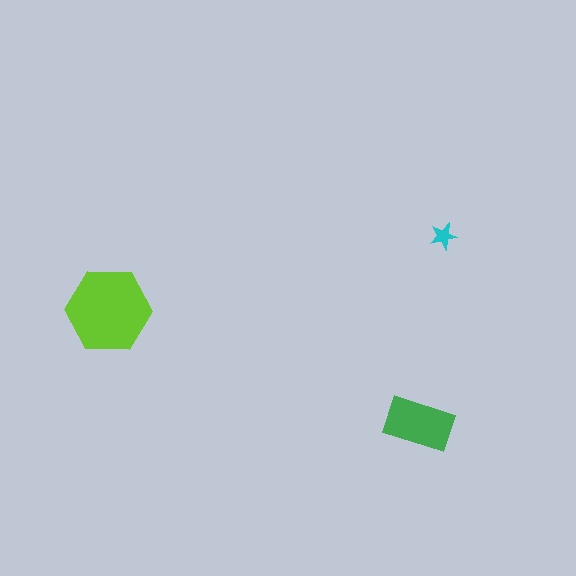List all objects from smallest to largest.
The cyan star, the green rectangle, the lime hexagon.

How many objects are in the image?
There are 3 objects in the image.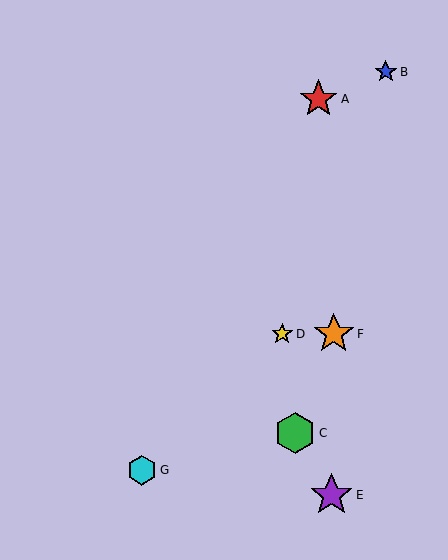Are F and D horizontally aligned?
Yes, both are at y≈334.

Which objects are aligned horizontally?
Objects D, F are aligned horizontally.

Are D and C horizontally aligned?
No, D is at y≈334 and C is at y≈433.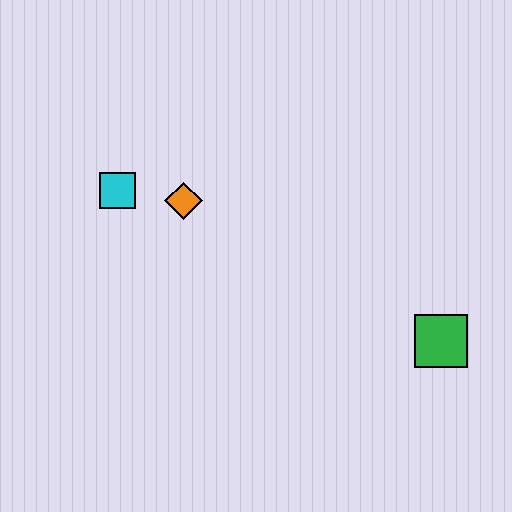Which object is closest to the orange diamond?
The cyan square is closest to the orange diamond.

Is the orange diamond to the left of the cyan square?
No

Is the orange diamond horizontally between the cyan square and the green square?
Yes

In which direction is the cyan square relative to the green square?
The cyan square is to the left of the green square.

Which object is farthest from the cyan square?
The green square is farthest from the cyan square.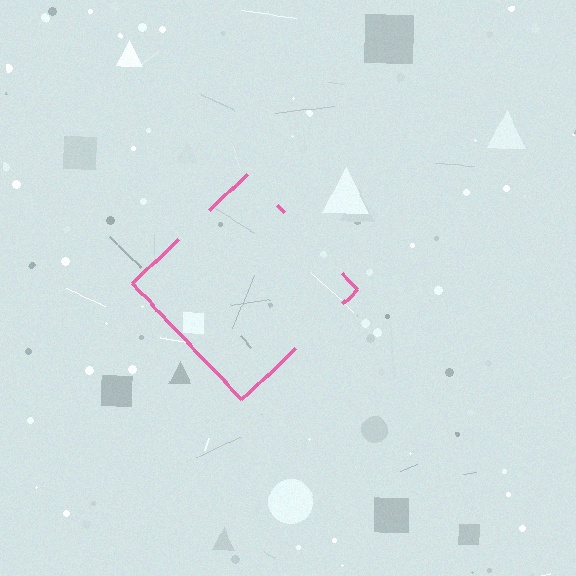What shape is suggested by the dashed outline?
The dashed outline suggests a diamond.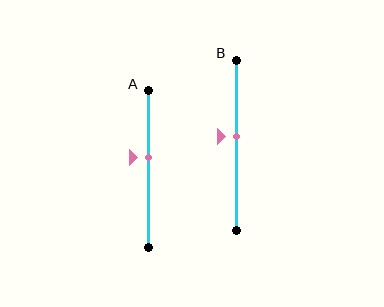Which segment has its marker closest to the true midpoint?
Segment B has its marker closest to the true midpoint.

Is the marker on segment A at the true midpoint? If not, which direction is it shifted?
No, the marker on segment A is shifted upward by about 8% of the segment length.